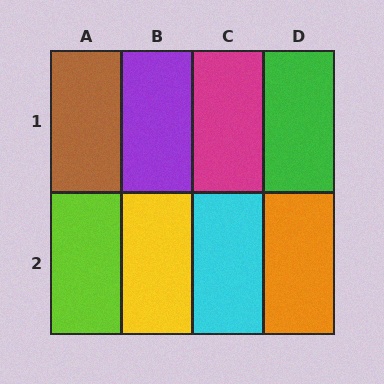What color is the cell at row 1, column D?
Green.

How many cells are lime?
1 cell is lime.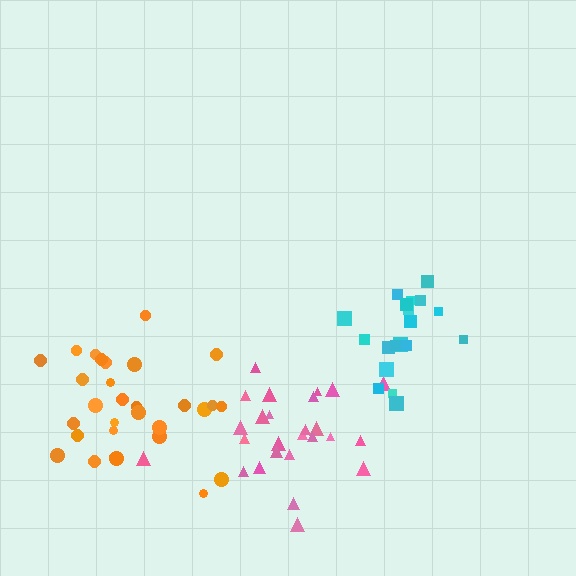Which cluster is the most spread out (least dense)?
Orange.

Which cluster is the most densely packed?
Cyan.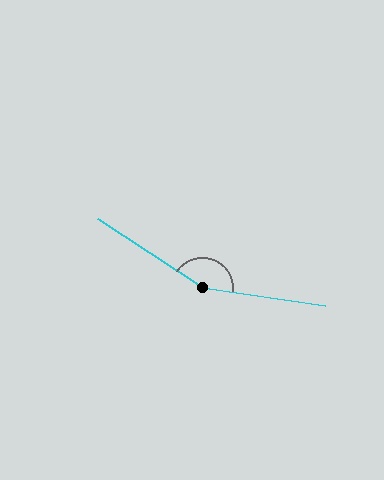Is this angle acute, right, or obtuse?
It is obtuse.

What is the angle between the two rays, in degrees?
Approximately 155 degrees.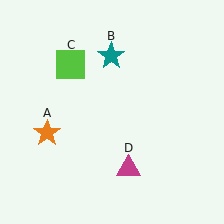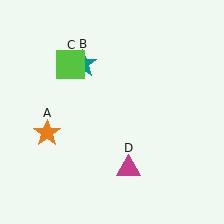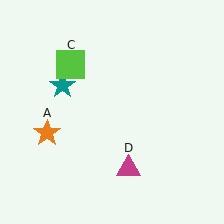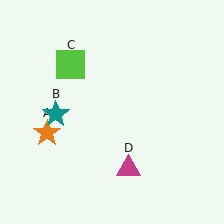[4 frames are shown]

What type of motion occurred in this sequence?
The teal star (object B) rotated counterclockwise around the center of the scene.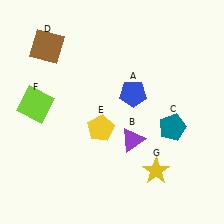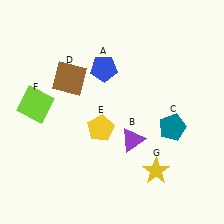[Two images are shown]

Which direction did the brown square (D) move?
The brown square (D) moved down.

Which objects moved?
The objects that moved are: the blue pentagon (A), the brown square (D).